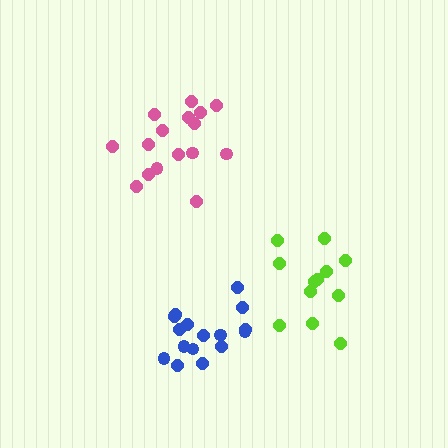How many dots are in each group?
Group 1: 12 dots, Group 2: 16 dots, Group 3: 16 dots (44 total).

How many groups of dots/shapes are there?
There are 3 groups.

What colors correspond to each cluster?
The clusters are colored: lime, pink, blue.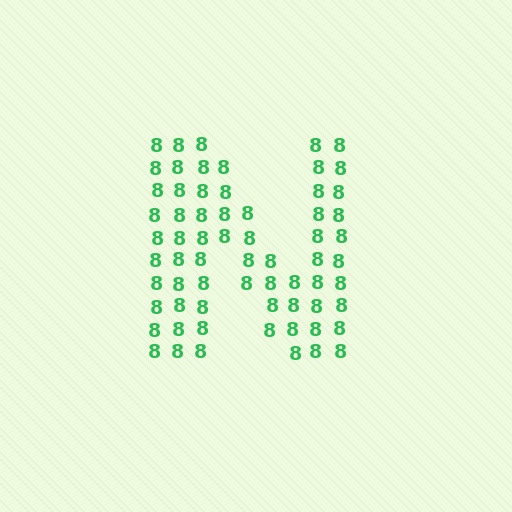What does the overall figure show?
The overall figure shows the letter N.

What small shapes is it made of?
It is made of small digit 8's.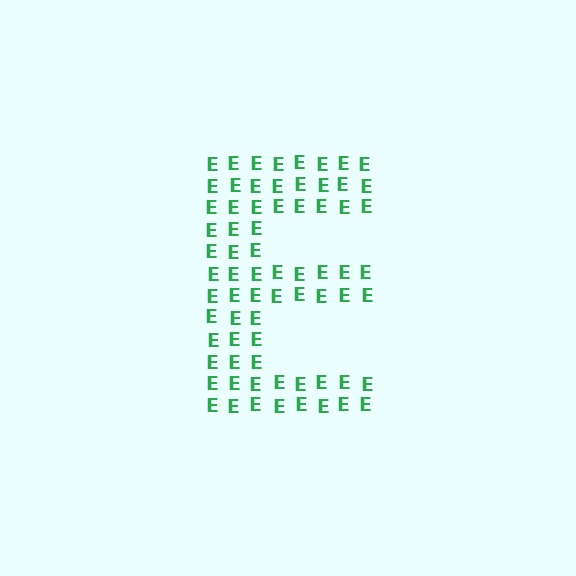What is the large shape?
The large shape is the letter E.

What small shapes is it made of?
It is made of small letter E's.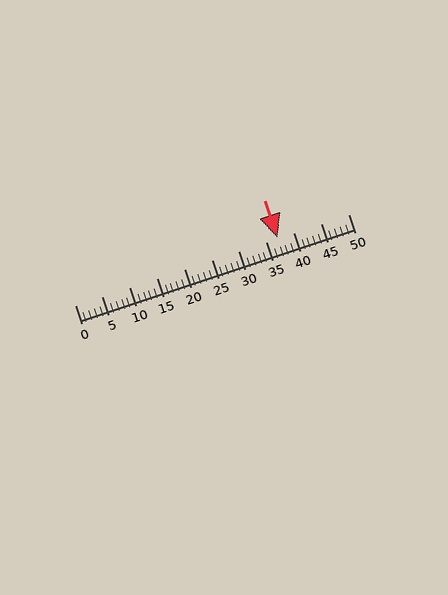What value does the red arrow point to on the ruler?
The red arrow points to approximately 37.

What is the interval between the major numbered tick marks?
The major tick marks are spaced 5 units apart.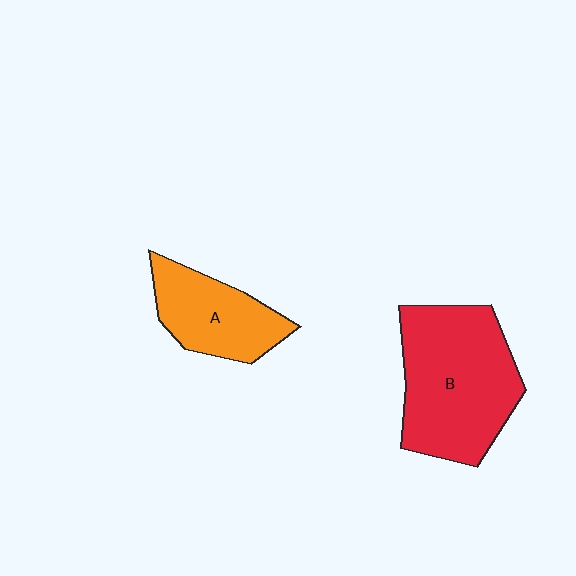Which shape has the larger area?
Shape B (red).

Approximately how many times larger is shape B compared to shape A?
Approximately 1.8 times.